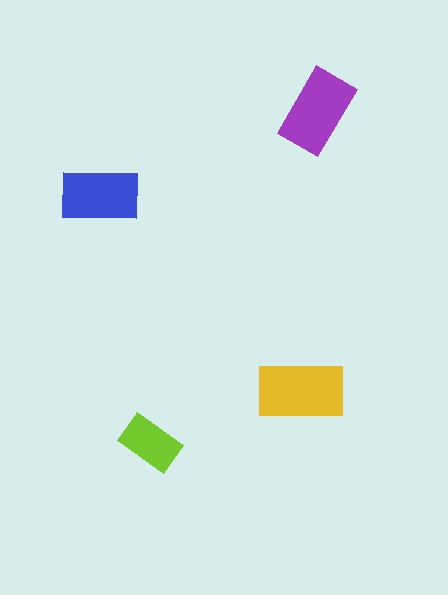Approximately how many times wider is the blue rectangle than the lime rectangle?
About 1.5 times wider.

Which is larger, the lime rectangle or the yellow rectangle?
The yellow one.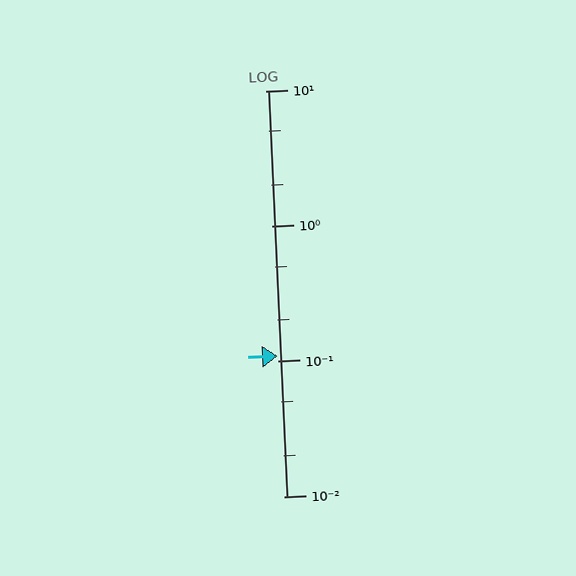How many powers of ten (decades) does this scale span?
The scale spans 3 decades, from 0.01 to 10.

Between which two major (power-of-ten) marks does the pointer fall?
The pointer is between 0.1 and 1.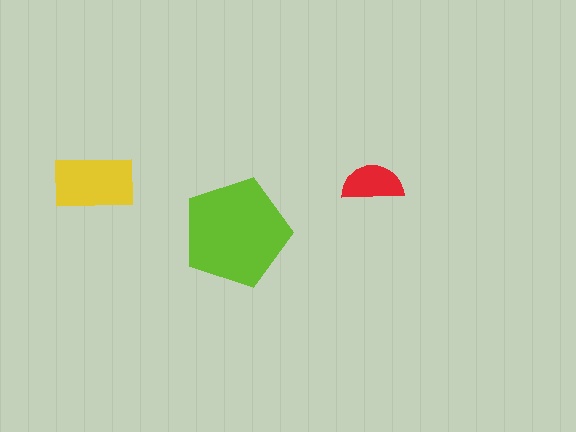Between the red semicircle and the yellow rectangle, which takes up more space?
The yellow rectangle.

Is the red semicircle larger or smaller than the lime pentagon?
Smaller.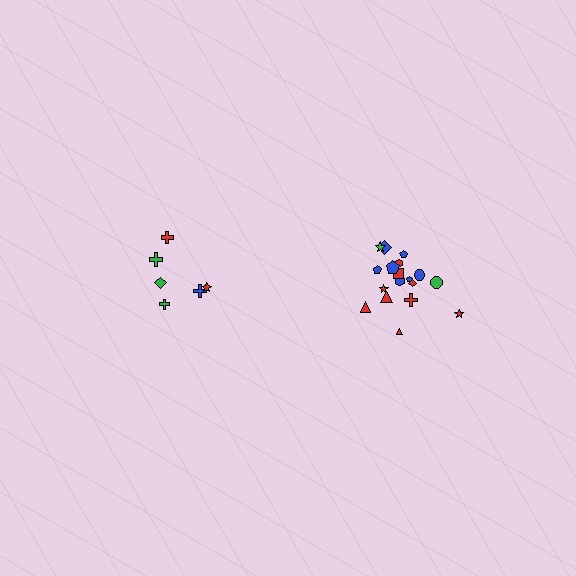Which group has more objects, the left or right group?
The right group.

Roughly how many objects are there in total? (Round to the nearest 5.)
Roughly 25 objects in total.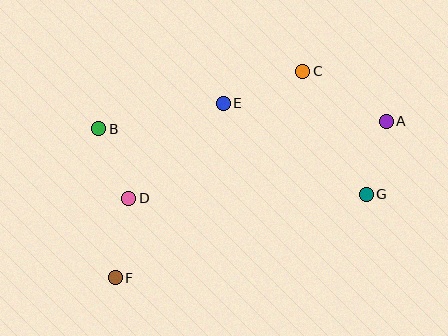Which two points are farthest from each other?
Points A and F are farthest from each other.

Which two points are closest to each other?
Points B and D are closest to each other.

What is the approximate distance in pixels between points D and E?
The distance between D and E is approximately 134 pixels.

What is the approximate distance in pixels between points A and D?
The distance between A and D is approximately 269 pixels.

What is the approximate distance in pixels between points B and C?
The distance between B and C is approximately 212 pixels.